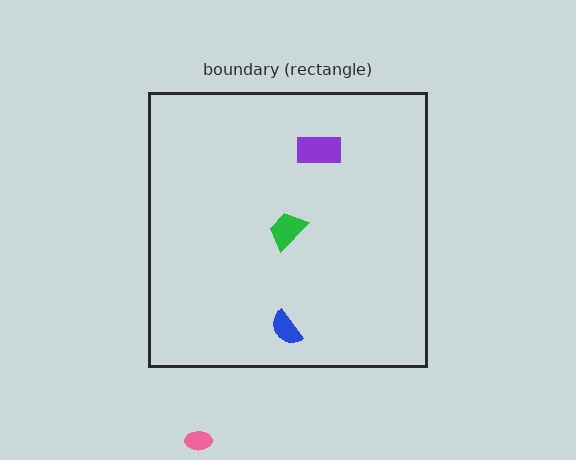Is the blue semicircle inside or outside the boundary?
Inside.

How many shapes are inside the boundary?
3 inside, 1 outside.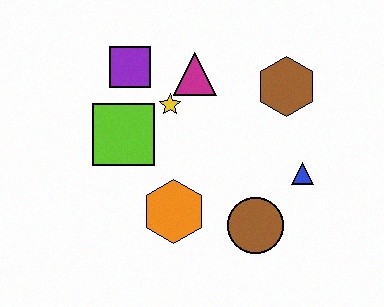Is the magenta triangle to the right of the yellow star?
Yes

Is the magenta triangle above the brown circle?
Yes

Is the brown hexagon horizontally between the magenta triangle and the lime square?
No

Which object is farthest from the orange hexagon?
The brown hexagon is farthest from the orange hexagon.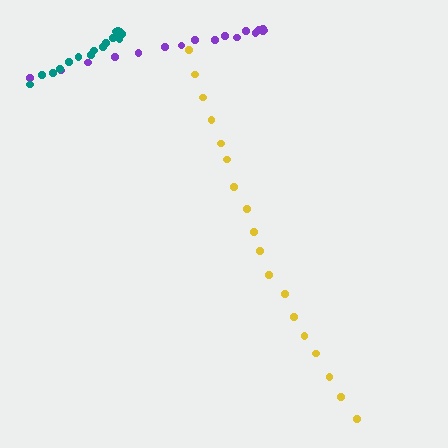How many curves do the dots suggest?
There are 3 distinct paths.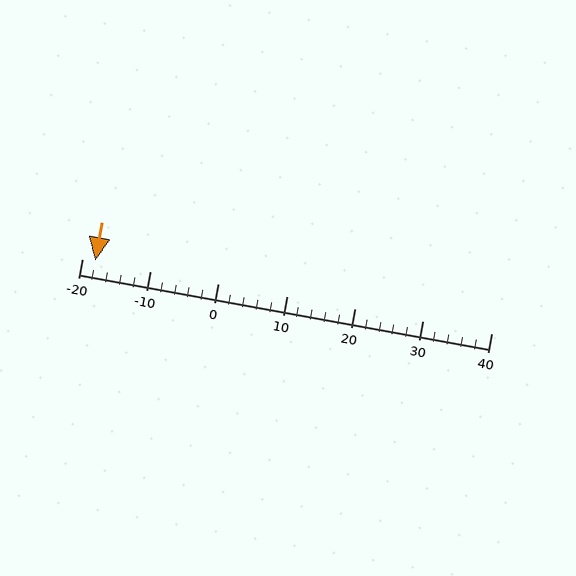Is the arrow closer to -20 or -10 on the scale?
The arrow is closer to -20.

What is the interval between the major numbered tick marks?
The major tick marks are spaced 10 units apart.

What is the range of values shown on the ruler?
The ruler shows values from -20 to 40.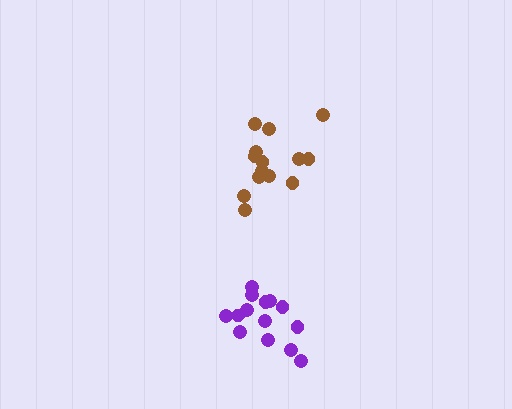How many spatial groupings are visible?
There are 2 spatial groupings.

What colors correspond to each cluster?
The clusters are colored: brown, purple.